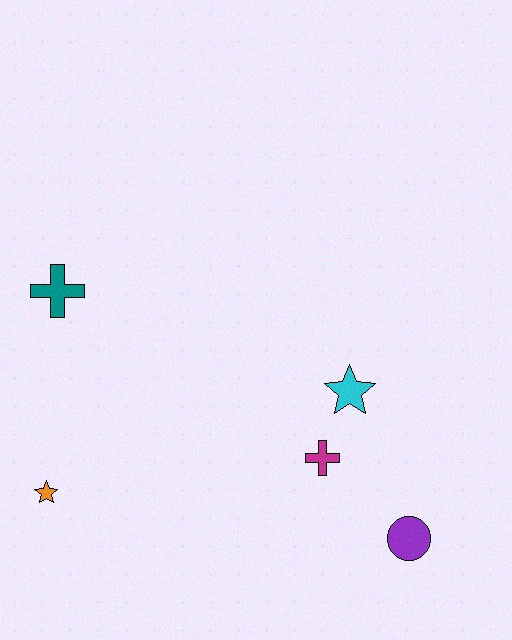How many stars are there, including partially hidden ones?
There are 2 stars.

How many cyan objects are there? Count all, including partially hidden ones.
There is 1 cyan object.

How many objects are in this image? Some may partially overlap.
There are 5 objects.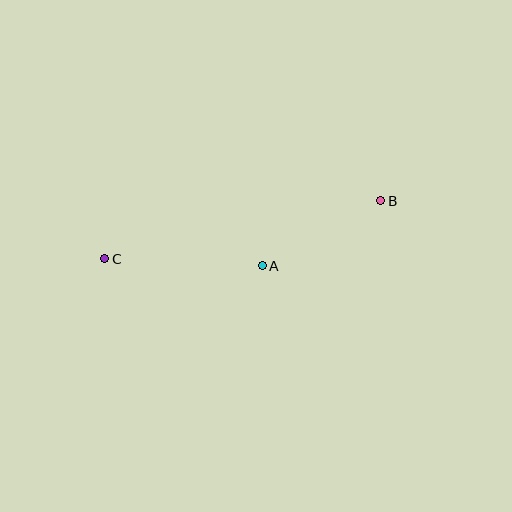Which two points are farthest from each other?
Points B and C are farthest from each other.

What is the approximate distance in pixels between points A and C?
The distance between A and C is approximately 158 pixels.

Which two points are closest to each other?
Points A and B are closest to each other.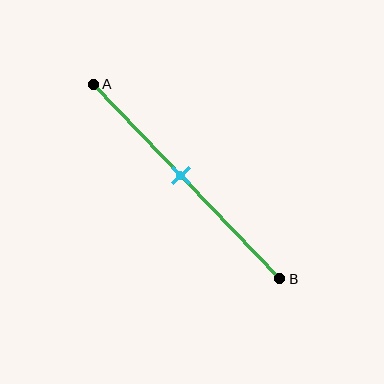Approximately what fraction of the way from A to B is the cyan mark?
The cyan mark is approximately 45% of the way from A to B.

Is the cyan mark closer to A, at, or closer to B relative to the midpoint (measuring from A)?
The cyan mark is closer to point A than the midpoint of segment AB.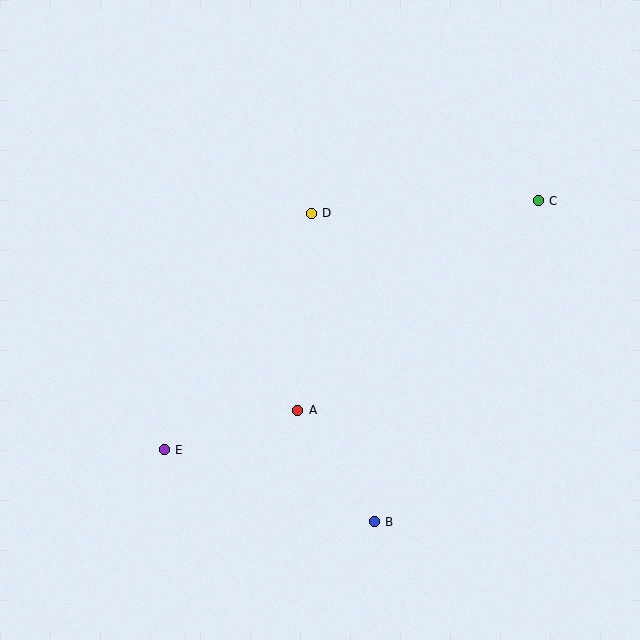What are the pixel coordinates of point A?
Point A is at (298, 410).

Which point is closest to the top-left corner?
Point D is closest to the top-left corner.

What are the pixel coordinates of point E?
Point E is at (164, 450).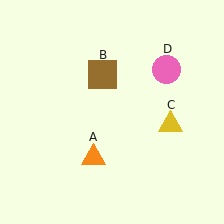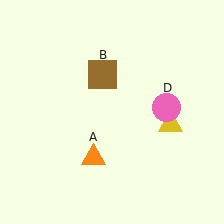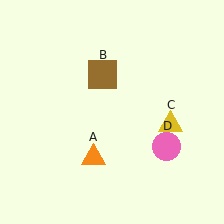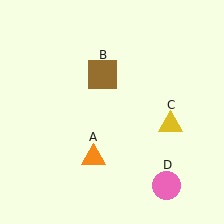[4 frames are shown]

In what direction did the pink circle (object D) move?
The pink circle (object D) moved down.